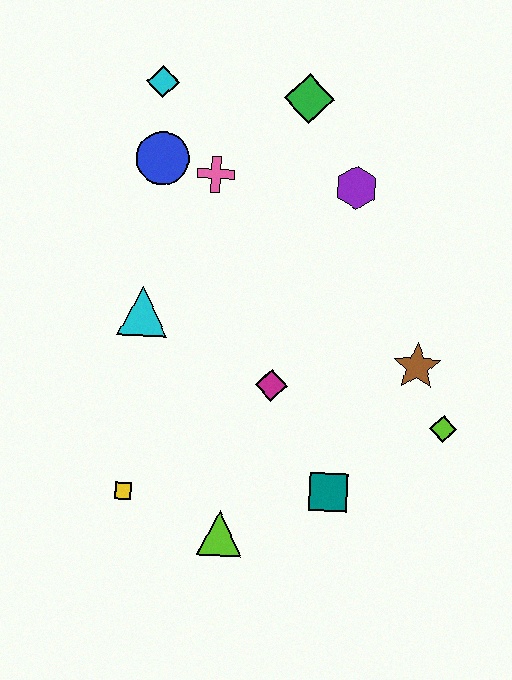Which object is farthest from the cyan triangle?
The lime diamond is farthest from the cyan triangle.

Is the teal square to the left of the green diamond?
No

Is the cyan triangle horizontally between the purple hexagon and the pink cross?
No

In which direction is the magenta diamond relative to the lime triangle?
The magenta diamond is above the lime triangle.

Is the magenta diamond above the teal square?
Yes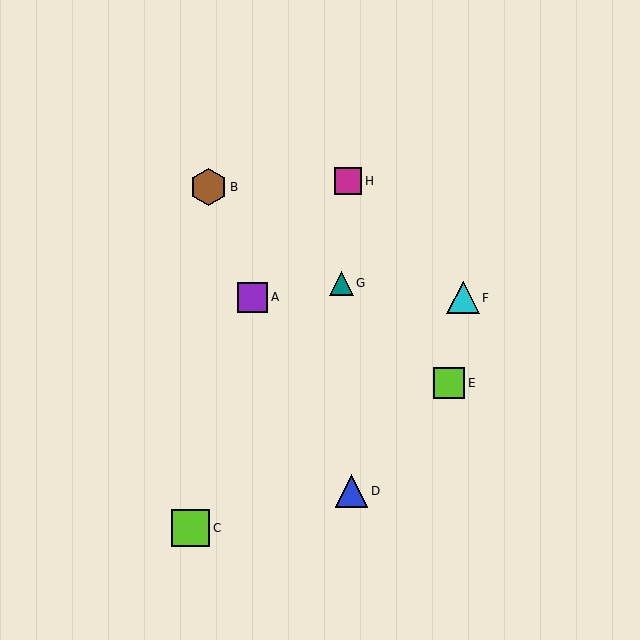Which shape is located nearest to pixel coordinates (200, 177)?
The brown hexagon (labeled B) at (209, 187) is nearest to that location.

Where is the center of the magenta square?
The center of the magenta square is at (348, 181).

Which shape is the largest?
The lime square (labeled C) is the largest.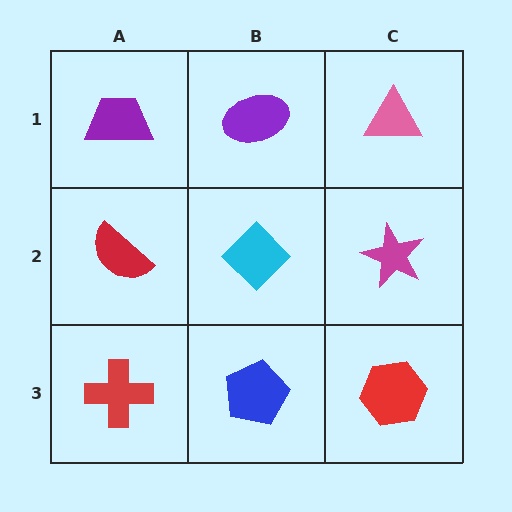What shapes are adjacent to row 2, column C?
A pink triangle (row 1, column C), a red hexagon (row 3, column C), a cyan diamond (row 2, column B).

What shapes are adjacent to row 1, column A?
A red semicircle (row 2, column A), a purple ellipse (row 1, column B).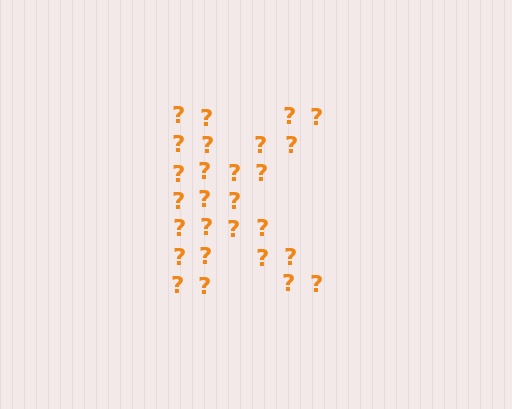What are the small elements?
The small elements are question marks.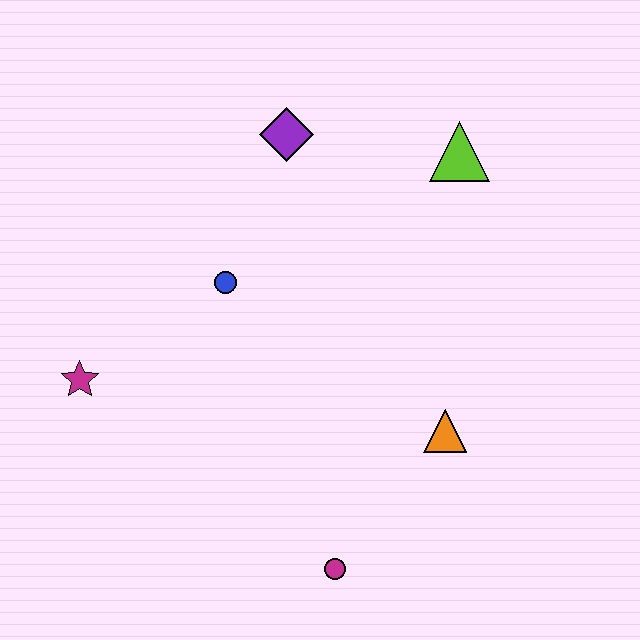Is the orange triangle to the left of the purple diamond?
No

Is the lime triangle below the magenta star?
No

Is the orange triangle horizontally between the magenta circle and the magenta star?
No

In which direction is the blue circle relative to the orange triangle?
The blue circle is to the left of the orange triangle.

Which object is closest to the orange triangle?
The magenta circle is closest to the orange triangle.